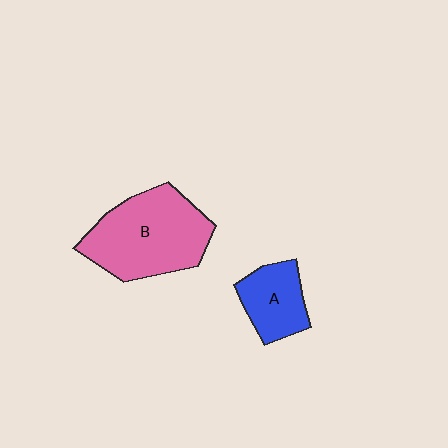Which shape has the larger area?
Shape B (pink).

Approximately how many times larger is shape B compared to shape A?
Approximately 2.1 times.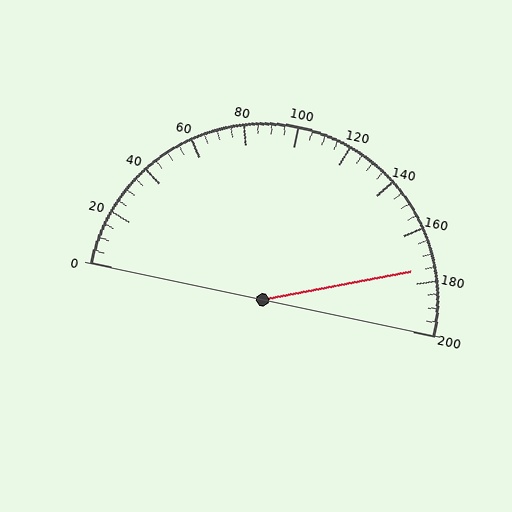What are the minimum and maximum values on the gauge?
The gauge ranges from 0 to 200.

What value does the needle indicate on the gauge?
The needle indicates approximately 175.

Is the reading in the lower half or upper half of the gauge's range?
The reading is in the upper half of the range (0 to 200).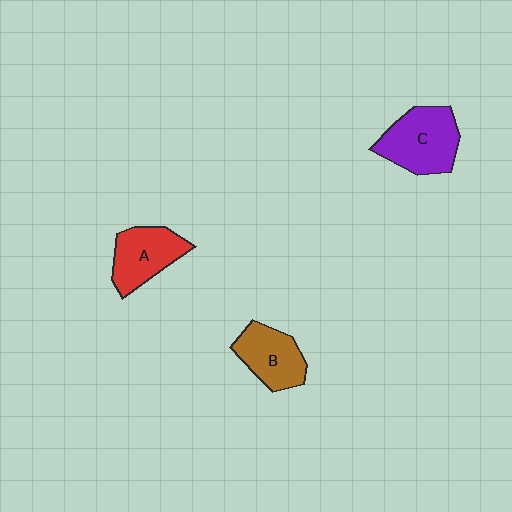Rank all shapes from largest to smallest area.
From largest to smallest: C (purple), A (red), B (brown).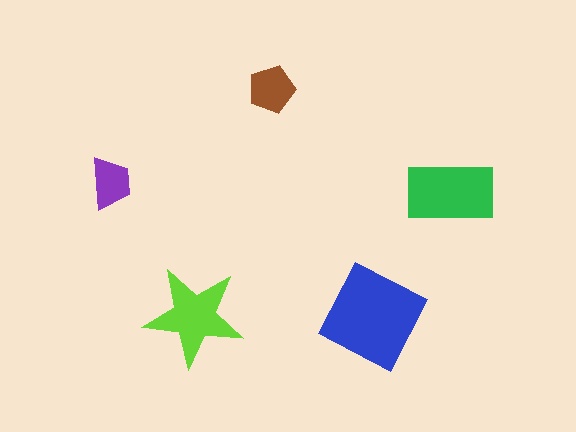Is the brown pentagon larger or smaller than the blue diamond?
Smaller.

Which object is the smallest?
The purple trapezoid.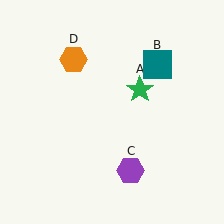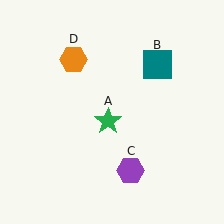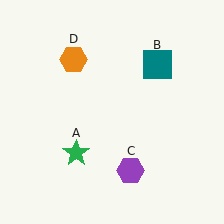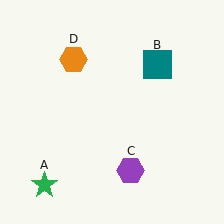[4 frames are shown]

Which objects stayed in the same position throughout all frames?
Teal square (object B) and purple hexagon (object C) and orange hexagon (object D) remained stationary.